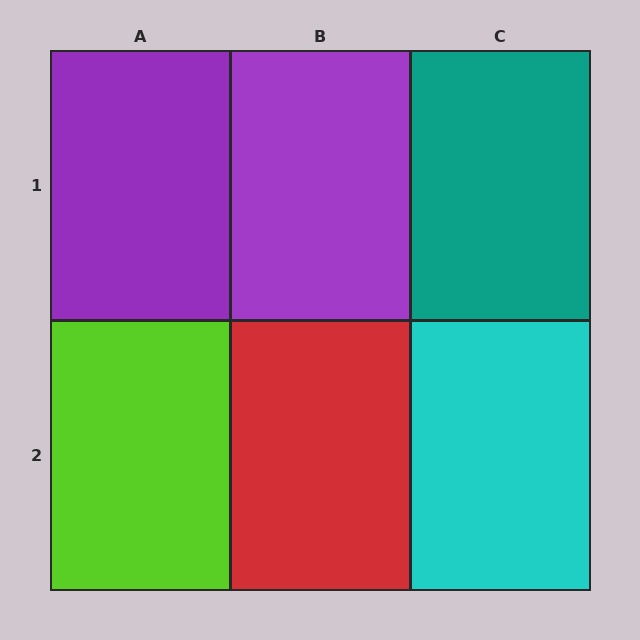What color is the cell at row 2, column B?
Red.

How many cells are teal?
1 cell is teal.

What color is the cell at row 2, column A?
Lime.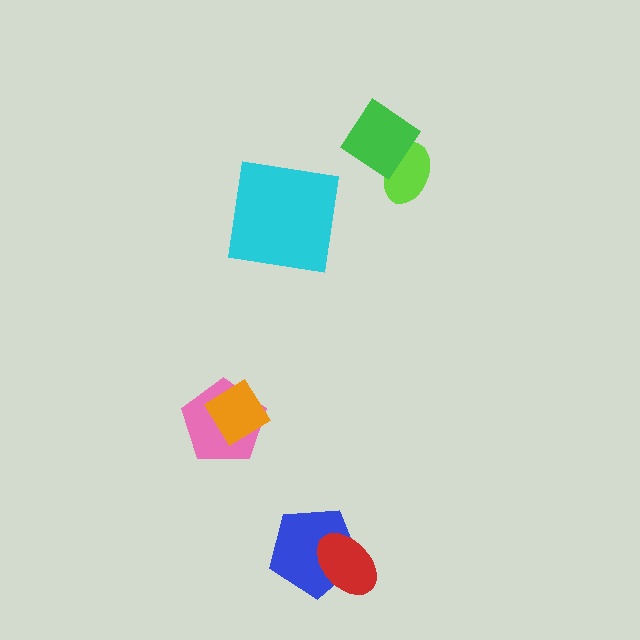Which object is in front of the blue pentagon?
The red ellipse is in front of the blue pentagon.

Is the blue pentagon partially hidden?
Yes, it is partially covered by another shape.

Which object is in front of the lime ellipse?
The green diamond is in front of the lime ellipse.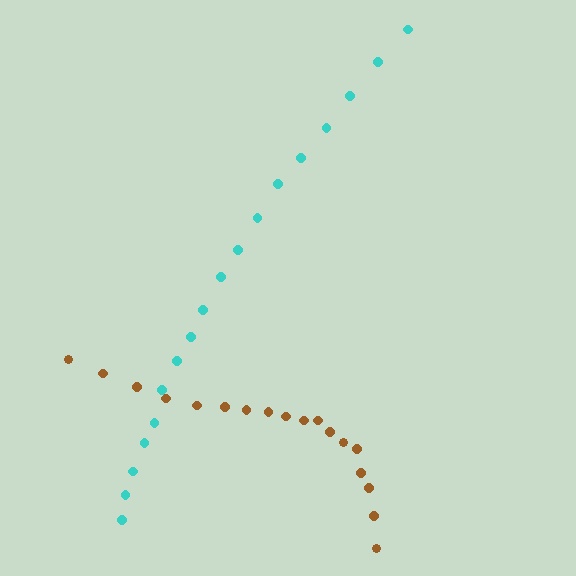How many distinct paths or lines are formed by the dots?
There are 2 distinct paths.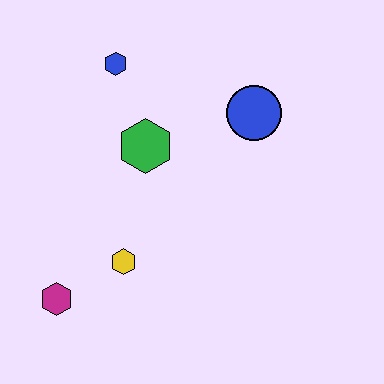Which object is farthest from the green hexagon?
The magenta hexagon is farthest from the green hexagon.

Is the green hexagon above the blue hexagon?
No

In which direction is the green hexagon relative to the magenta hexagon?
The green hexagon is above the magenta hexagon.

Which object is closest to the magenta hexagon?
The yellow hexagon is closest to the magenta hexagon.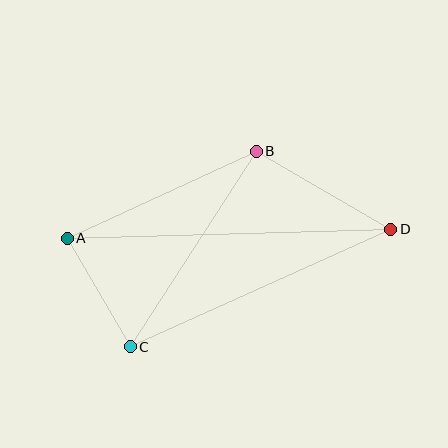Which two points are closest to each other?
Points A and C are closest to each other.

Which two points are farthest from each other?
Points A and D are farthest from each other.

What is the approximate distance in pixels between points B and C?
The distance between B and C is approximately 232 pixels.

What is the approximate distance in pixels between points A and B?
The distance between A and B is approximately 208 pixels.